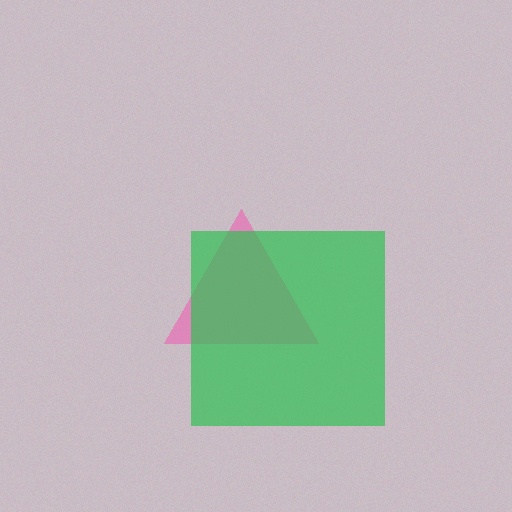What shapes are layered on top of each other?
The layered shapes are: a pink triangle, a green square.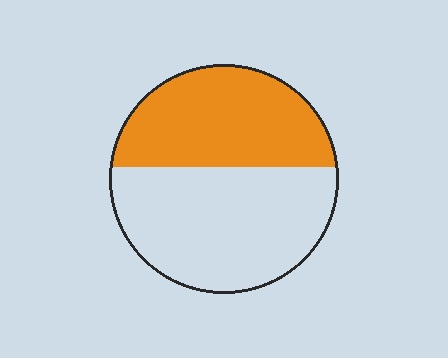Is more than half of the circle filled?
No.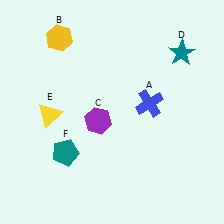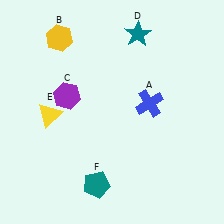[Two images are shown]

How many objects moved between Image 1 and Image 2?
3 objects moved between the two images.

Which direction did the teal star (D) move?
The teal star (D) moved left.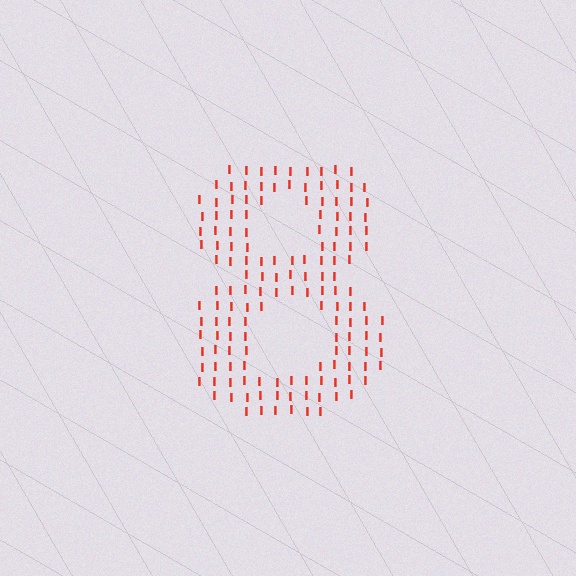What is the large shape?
The large shape is the digit 8.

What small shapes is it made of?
It is made of small letter I's.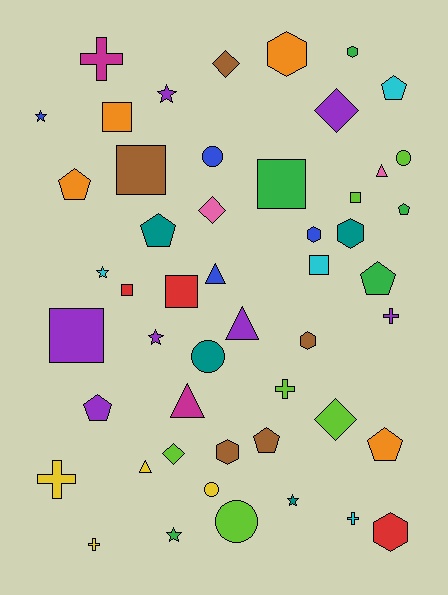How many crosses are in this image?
There are 6 crosses.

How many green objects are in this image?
There are 5 green objects.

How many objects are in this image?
There are 50 objects.